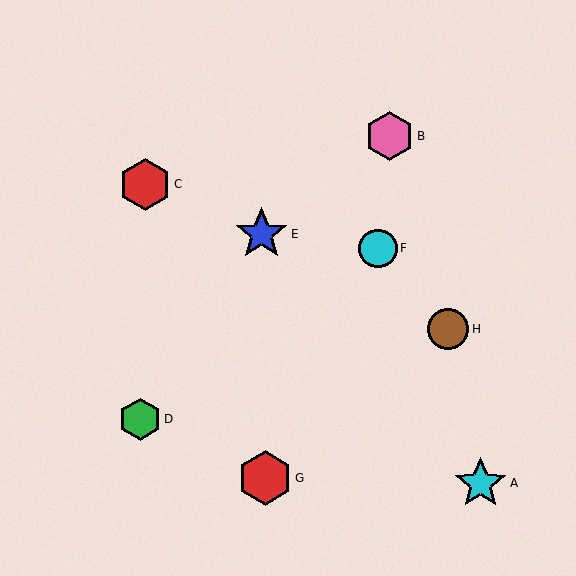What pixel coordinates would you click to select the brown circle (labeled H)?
Click at (448, 329) to select the brown circle H.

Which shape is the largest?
The red hexagon (labeled G) is the largest.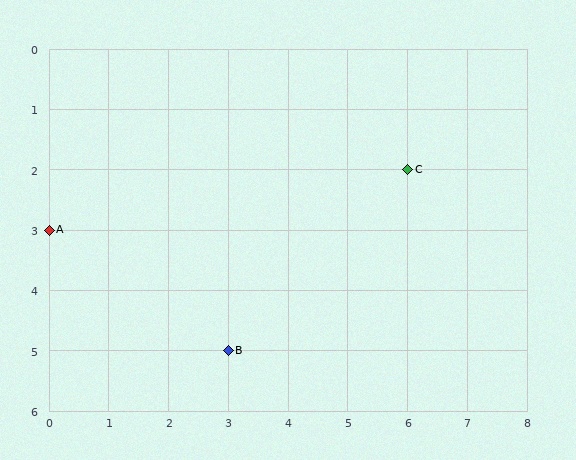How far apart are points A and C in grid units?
Points A and C are 6 columns and 1 row apart (about 6.1 grid units diagonally).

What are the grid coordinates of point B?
Point B is at grid coordinates (3, 5).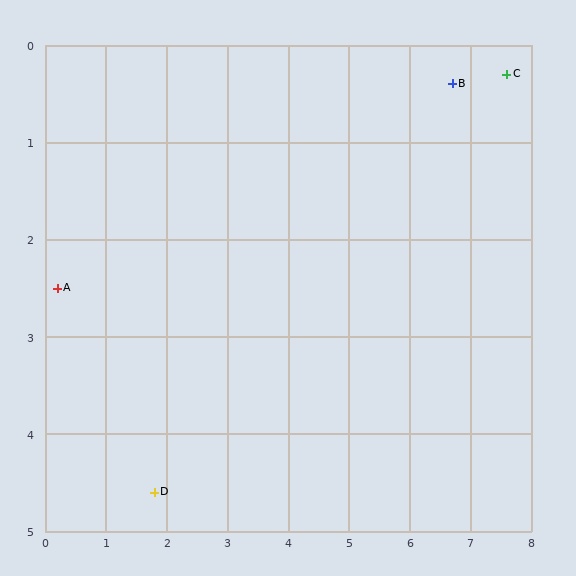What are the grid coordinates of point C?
Point C is at approximately (7.6, 0.3).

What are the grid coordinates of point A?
Point A is at approximately (0.2, 2.5).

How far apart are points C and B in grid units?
Points C and B are about 0.9 grid units apart.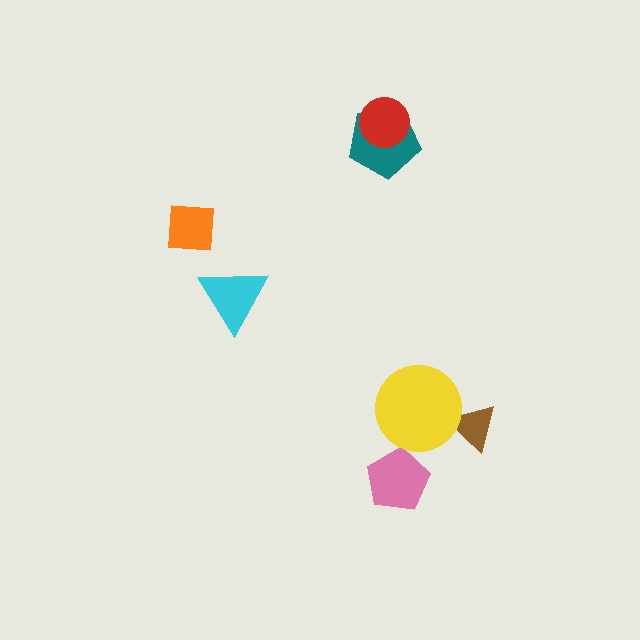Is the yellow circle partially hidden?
No, no other shape covers it.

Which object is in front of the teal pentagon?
The red circle is in front of the teal pentagon.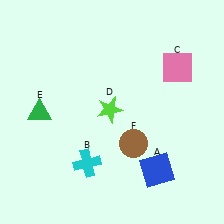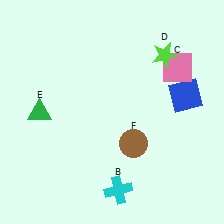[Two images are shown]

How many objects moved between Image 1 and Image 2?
3 objects moved between the two images.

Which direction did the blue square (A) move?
The blue square (A) moved up.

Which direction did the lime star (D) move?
The lime star (D) moved right.